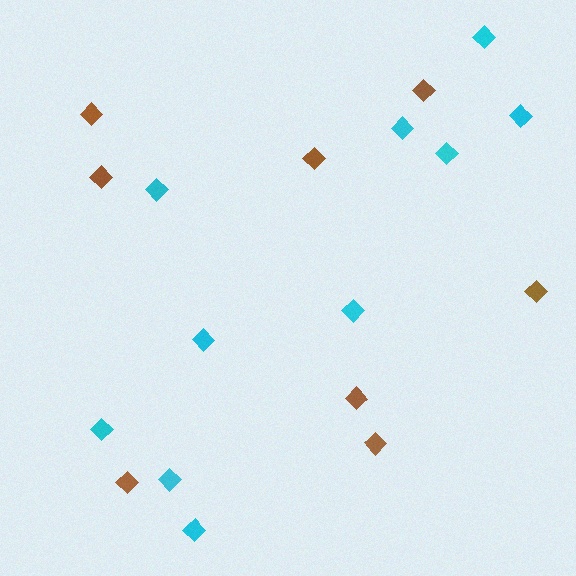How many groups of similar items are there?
There are 2 groups: one group of cyan diamonds (10) and one group of brown diamonds (8).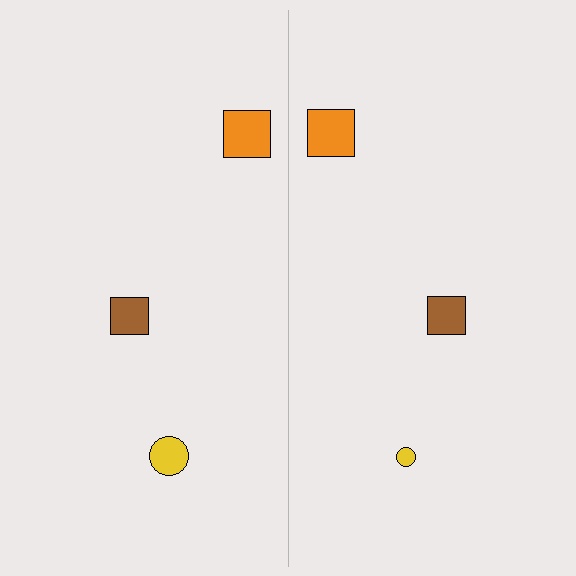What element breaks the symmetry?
The yellow circle on the right side has a different size than its mirror counterpart.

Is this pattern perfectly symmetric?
No, the pattern is not perfectly symmetric. The yellow circle on the right side has a different size than its mirror counterpart.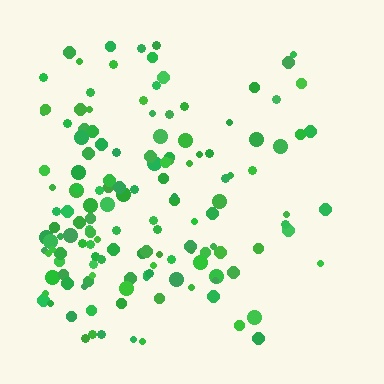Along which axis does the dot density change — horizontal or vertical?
Horizontal.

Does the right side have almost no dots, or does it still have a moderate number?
Still a moderate number, just noticeably fewer than the left.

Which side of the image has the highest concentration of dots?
The left.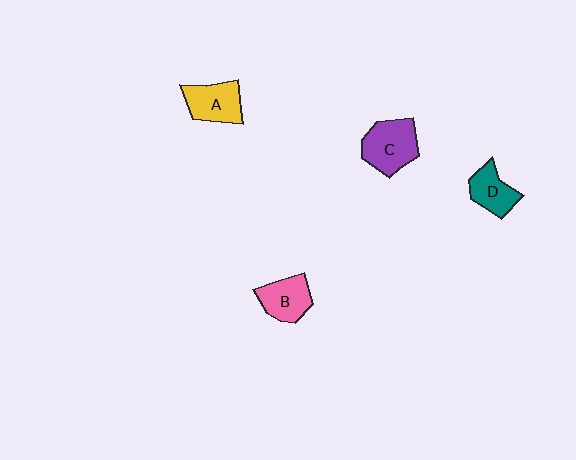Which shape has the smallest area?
Shape D (teal).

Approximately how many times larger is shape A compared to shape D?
Approximately 1.2 times.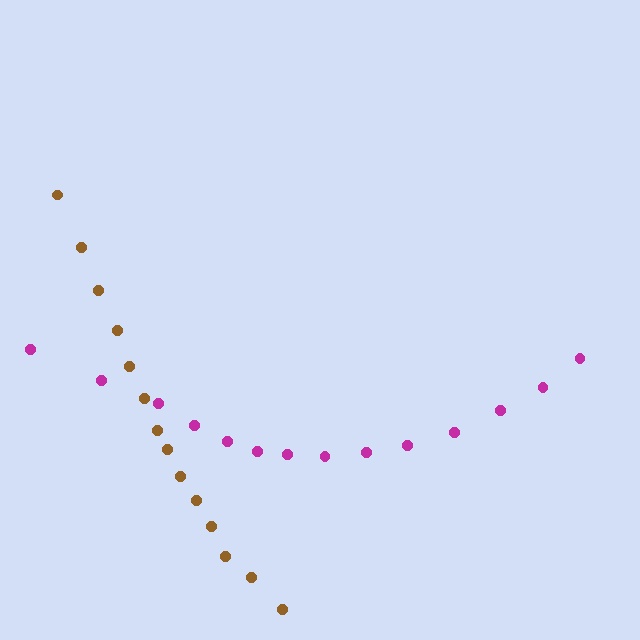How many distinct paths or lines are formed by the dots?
There are 2 distinct paths.